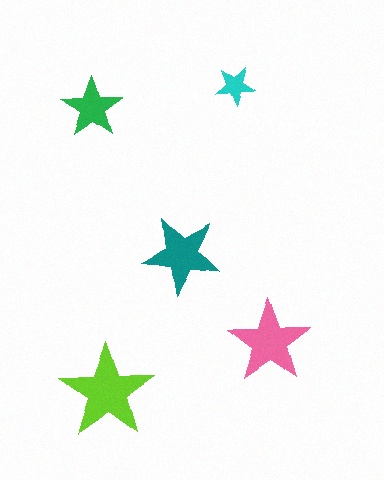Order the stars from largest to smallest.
the lime one, the pink one, the teal one, the green one, the cyan one.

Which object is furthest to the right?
The pink star is rightmost.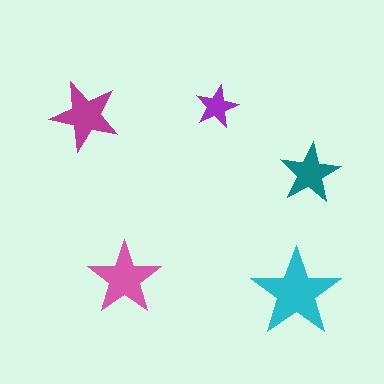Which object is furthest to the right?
The teal star is rightmost.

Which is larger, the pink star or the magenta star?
The pink one.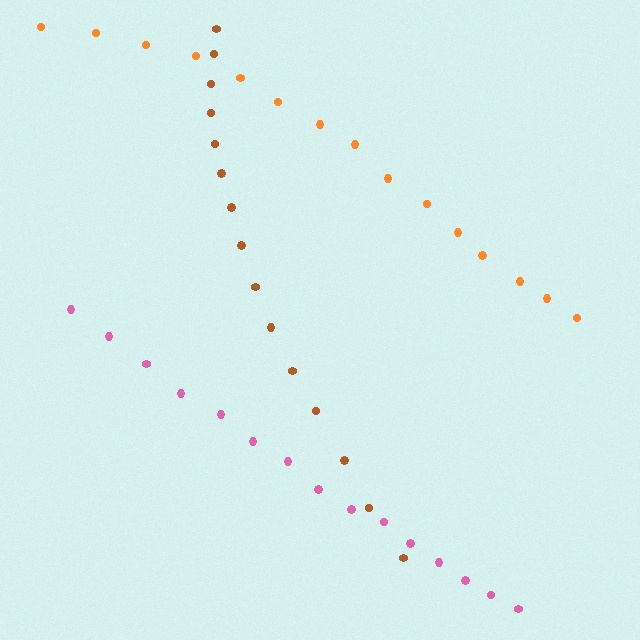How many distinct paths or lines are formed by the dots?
There are 3 distinct paths.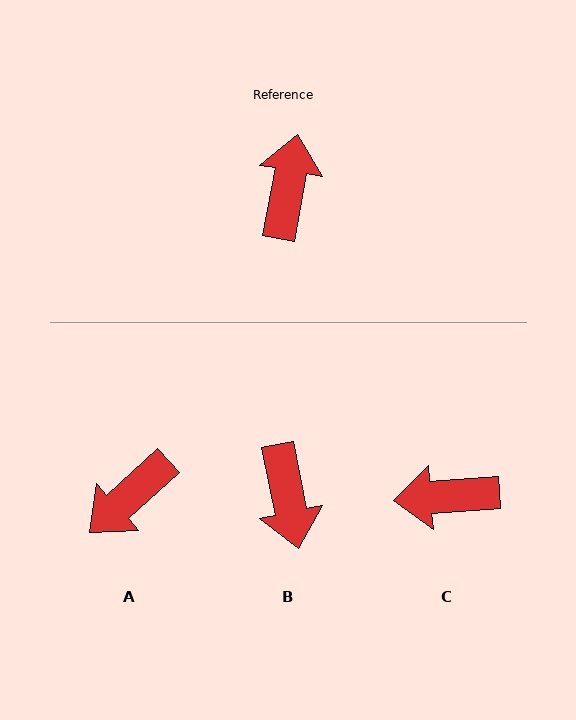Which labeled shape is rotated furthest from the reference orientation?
B, about 158 degrees away.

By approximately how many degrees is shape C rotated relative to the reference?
Approximately 104 degrees counter-clockwise.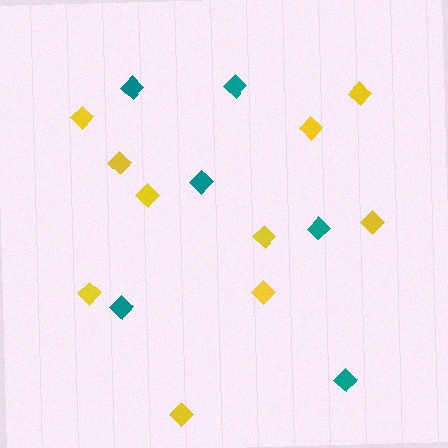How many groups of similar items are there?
There are 2 groups: one group of teal diamonds (6) and one group of yellow diamonds (10).